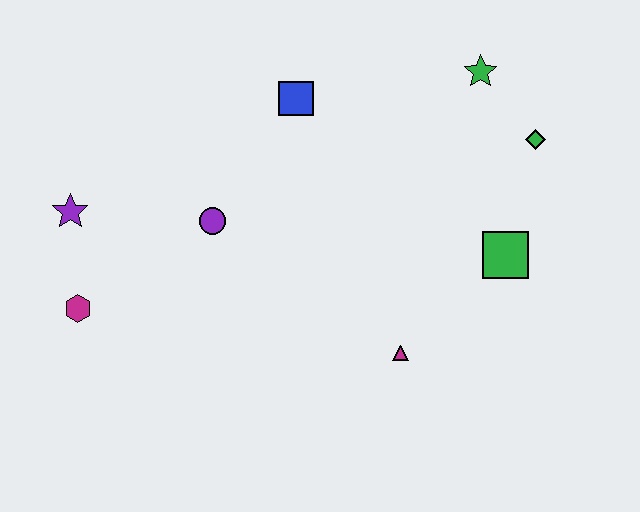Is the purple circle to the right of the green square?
No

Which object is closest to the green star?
The green diamond is closest to the green star.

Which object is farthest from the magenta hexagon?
The green diamond is farthest from the magenta hexagon.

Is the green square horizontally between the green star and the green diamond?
Yes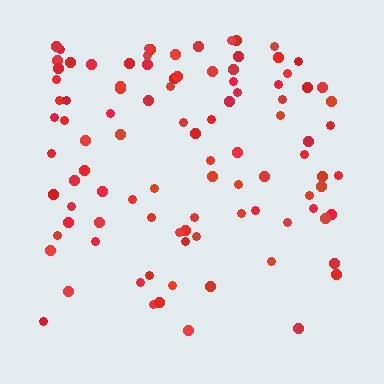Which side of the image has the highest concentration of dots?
The top.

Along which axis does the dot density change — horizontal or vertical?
Vertical.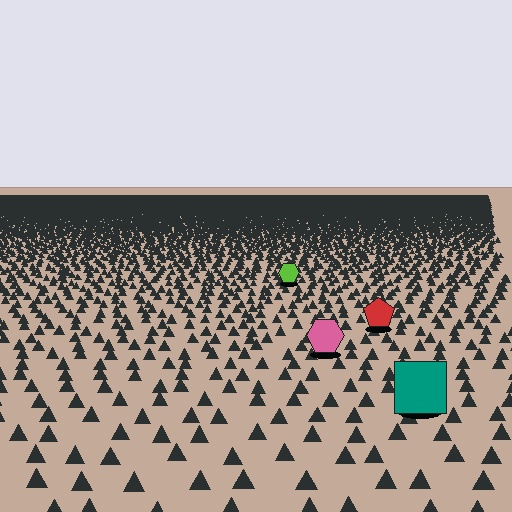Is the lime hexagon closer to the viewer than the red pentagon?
No. The red pentagon is closer — you can tell from the texture gradient: the ground texture is coarser near it.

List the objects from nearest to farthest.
From nearest to farthest: the teal square, the pink hexagon, the red pentagon, the lime hexagon.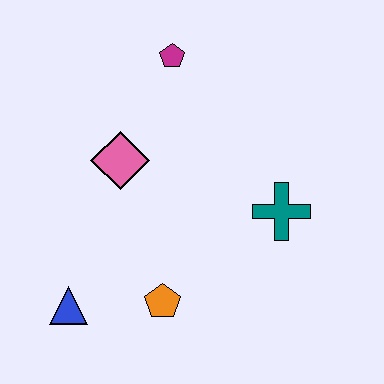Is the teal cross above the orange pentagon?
Yes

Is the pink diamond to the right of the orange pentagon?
No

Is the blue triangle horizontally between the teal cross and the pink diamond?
No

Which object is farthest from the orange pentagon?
The magenta pentagon is farthest from the orange pentagon.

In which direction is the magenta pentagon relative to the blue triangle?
The magenta pentagon is above the blue triangle.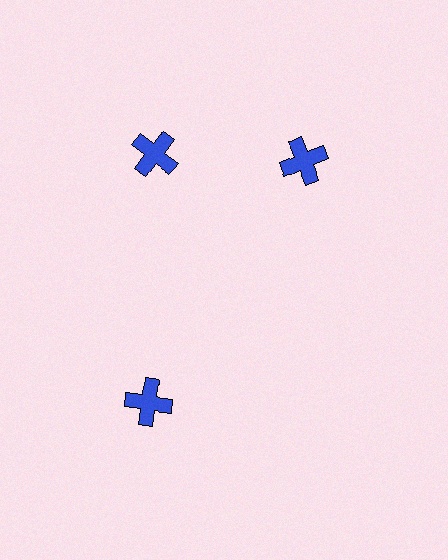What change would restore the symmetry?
The symmetry would be restored by rotating it back into even spacing with its neighbors so that all 3 crosses sit at equal angles and equal distance from the center.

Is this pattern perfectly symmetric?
No. The 3 blue crosses are arranged in a ring, but one element near the 3 o'clock position is rotated out of alignment along the ring, breaking the 3-fold rotational symmetry.